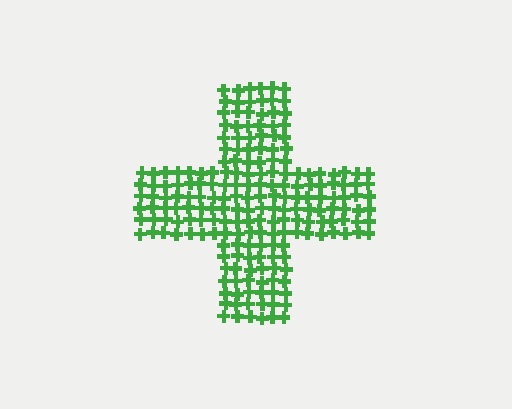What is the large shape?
The large shape is a cross.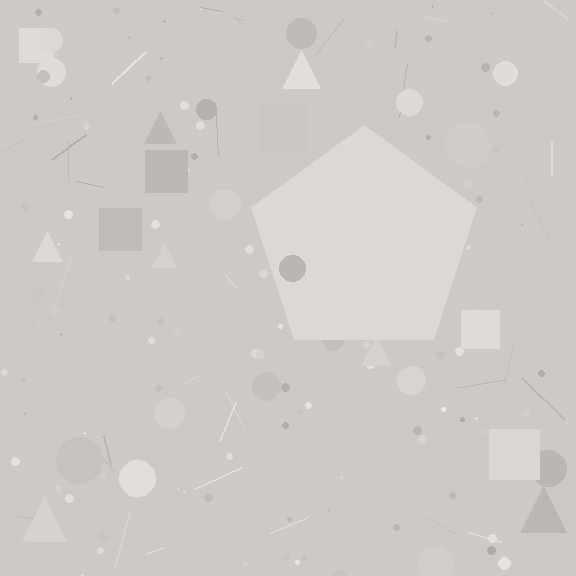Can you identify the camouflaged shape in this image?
The camouflaged shape is a pentagon.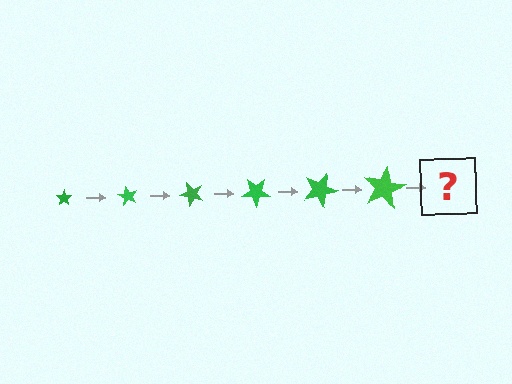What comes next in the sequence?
The next element should be a star, larger than the previous one and rotated 360 degrees from the start.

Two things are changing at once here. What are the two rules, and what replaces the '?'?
The two rules are that the star grows larger each step and it rotates 60 degrees each step. The '?' should be a star, larger than the previous one and rotated 360 degrees from the start.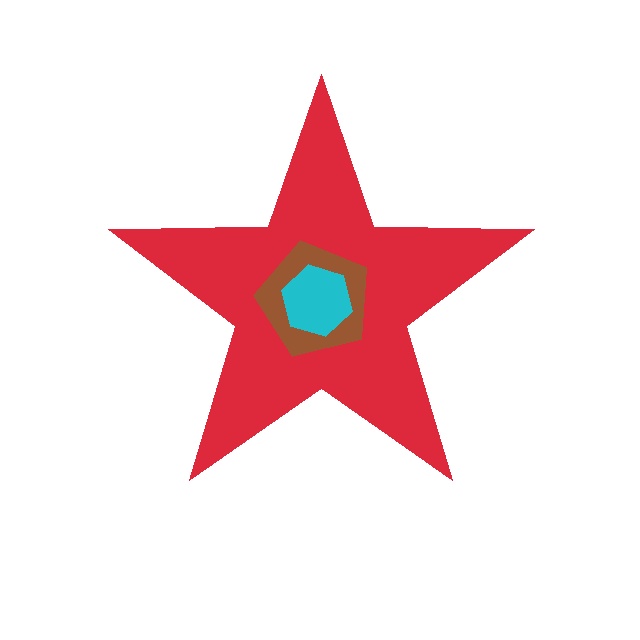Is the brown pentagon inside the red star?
Yes.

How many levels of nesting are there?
3.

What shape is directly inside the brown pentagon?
The cyan hexagon.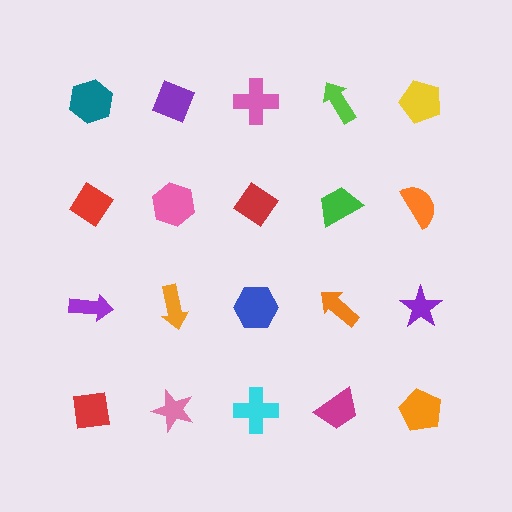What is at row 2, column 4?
A green trapezoid.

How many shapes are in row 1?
5 shapes.